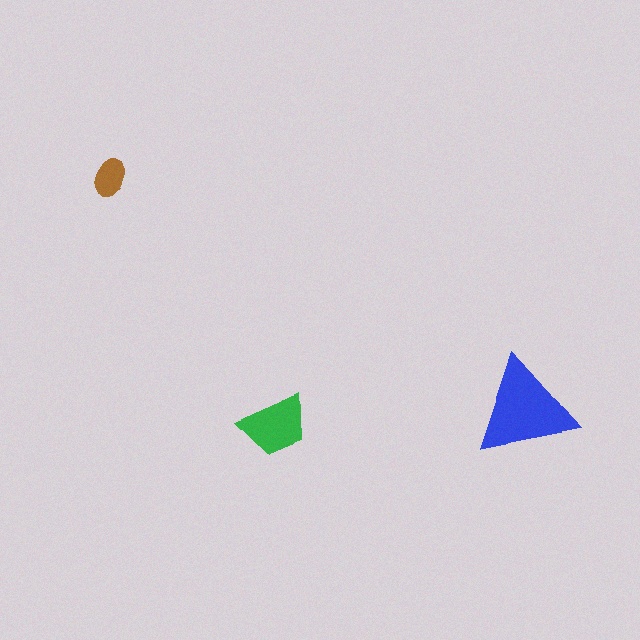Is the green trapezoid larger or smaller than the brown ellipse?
Larger.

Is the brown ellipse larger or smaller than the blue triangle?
Smaller.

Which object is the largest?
The blue triangle.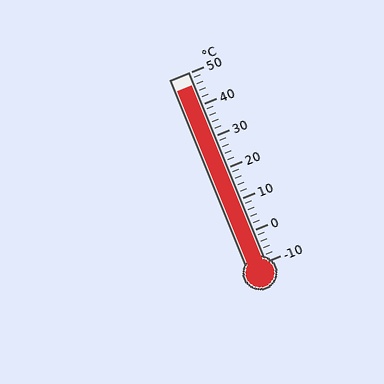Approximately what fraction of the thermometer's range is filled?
The thermometer is filled to approximately 95% of its range.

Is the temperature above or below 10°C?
The temperature is above 10°C.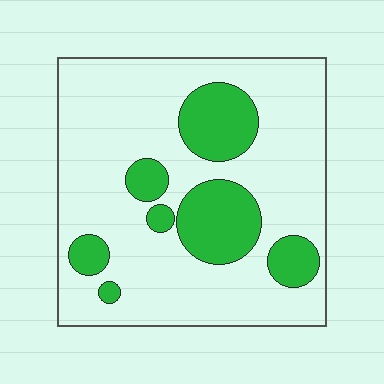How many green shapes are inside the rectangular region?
7.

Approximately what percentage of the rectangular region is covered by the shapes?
Approximately 25%.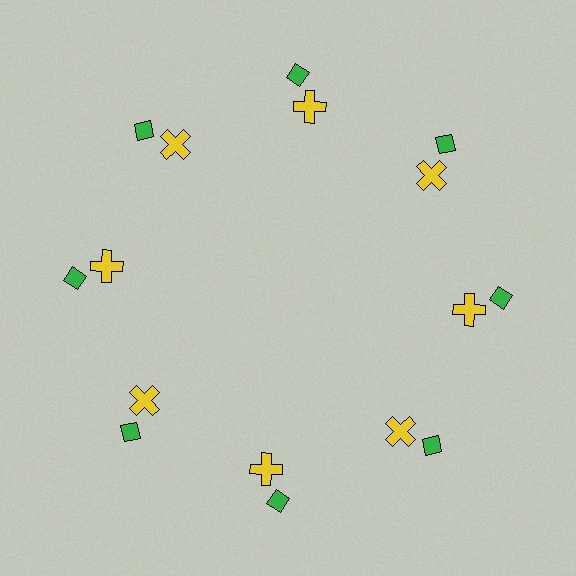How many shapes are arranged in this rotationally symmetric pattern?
There are 16 shapes, arranged in 8 groups of 2.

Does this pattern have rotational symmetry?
Yes, this pattern has 8-fold rotational symmetry. It looks the same after rotating 45 degrees around the center.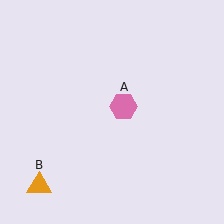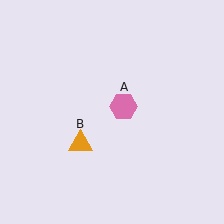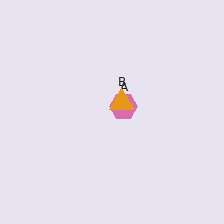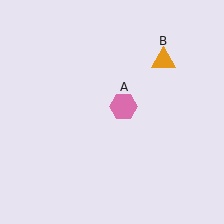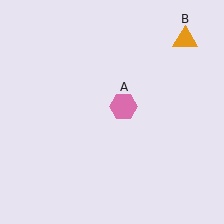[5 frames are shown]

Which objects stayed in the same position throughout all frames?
Pink hexagon (object A) remained stationary.